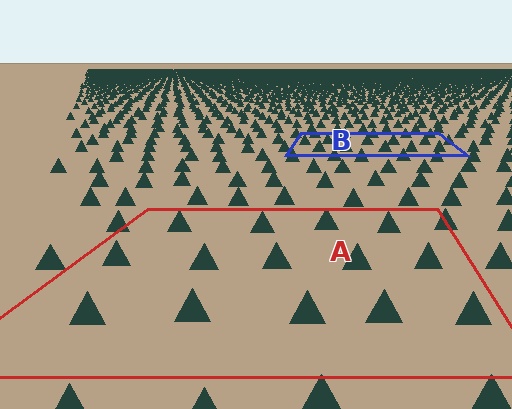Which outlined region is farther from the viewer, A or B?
Region B is farther from the viewer — the texture elements inside it appear smaller and more densely packed.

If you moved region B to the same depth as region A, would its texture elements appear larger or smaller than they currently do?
They would appear larger. At a closer depth, the same texture elements are projected at a bigger on-screen size.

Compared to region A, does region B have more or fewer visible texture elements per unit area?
Region B has more texture elements per unit area — they are packed more densely because it is farther away.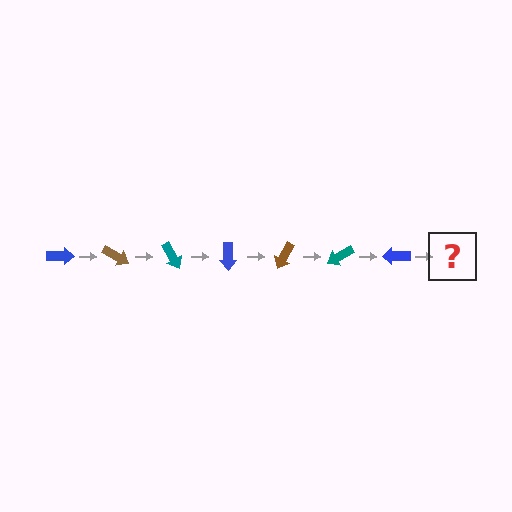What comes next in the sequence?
The next element should be a brown arrow, rotated 210 degrees from the start.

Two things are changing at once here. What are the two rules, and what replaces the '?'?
The two rules are that it rotates 30 degrees each step and the color cycles through blue, brown, and teal. The '?' should be a brown arrow, rotated 210 degrees from the start.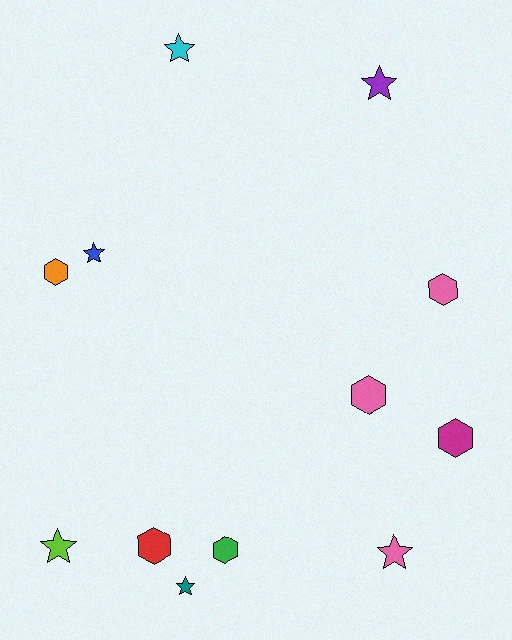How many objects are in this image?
There are 12 objects.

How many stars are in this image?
There are 6 stars.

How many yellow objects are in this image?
There are no yellow objects.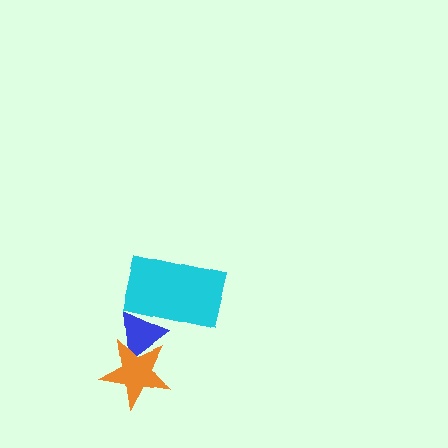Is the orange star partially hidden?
No, no other shape covers it.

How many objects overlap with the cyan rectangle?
1 object overlaps with the cyan rectangle.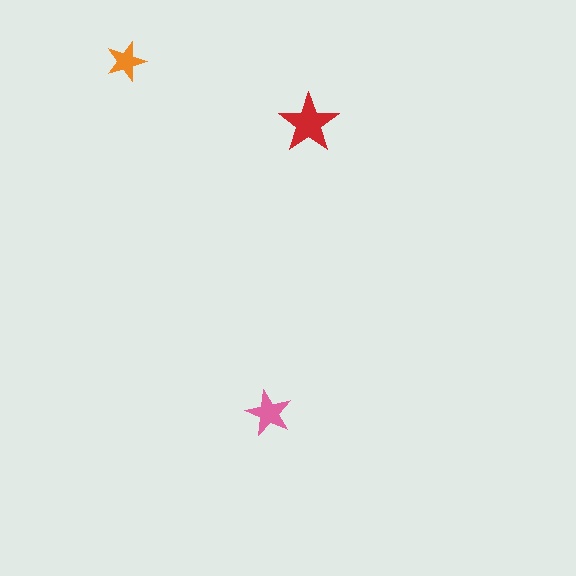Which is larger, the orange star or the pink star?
The pink one.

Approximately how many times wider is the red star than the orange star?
About 1.5 times wider.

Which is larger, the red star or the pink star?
The red one.